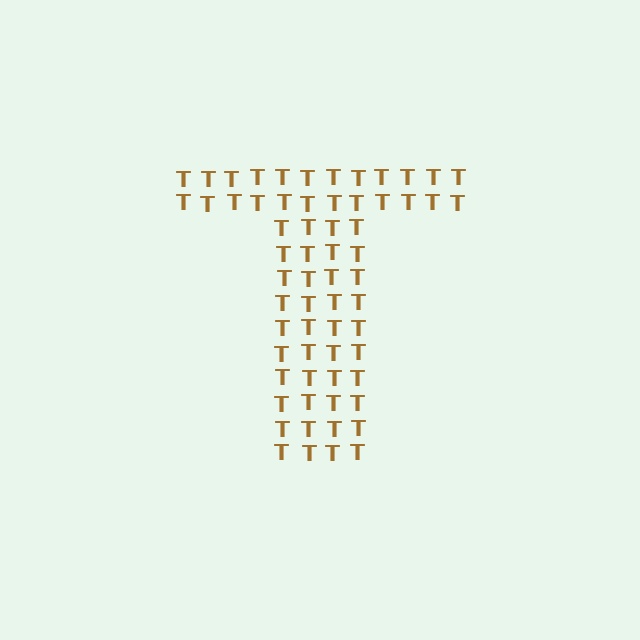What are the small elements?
The small elements are letter T's.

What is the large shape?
The large shape is the letter T.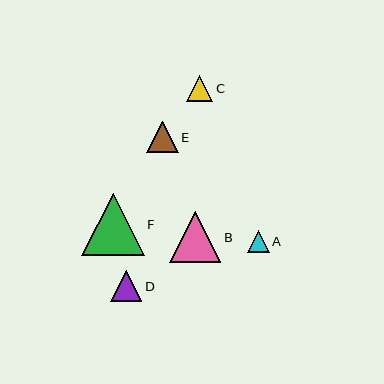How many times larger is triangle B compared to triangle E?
Triangle B is approximately 1.6 times the size of triangle E.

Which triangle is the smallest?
Triangle A is the smallest with a size of approximately 22 pixels.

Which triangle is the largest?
Triangle F is the largest with a size of approximately 62 pixels.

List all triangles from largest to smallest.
From largest to smallest: F, B, E, D, C, A.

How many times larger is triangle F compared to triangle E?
Triangle F is approximately 2.0 times the size of triangle E.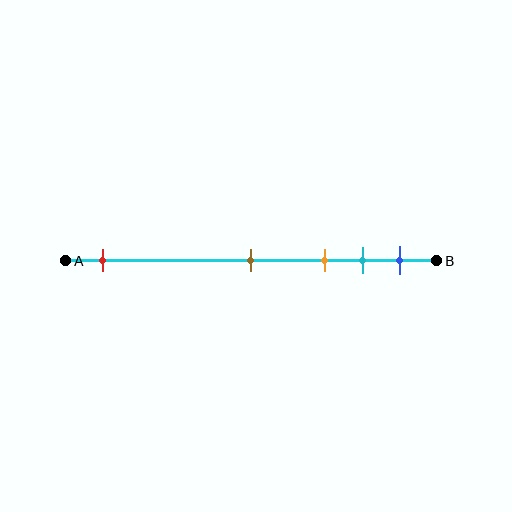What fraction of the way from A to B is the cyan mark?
The cyan mark is approximately 80% (0.8) of the way from A to B.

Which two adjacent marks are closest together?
The cyan and blue marks are the closest adjacent pair.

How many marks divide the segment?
There are 5 marks dividing the segment.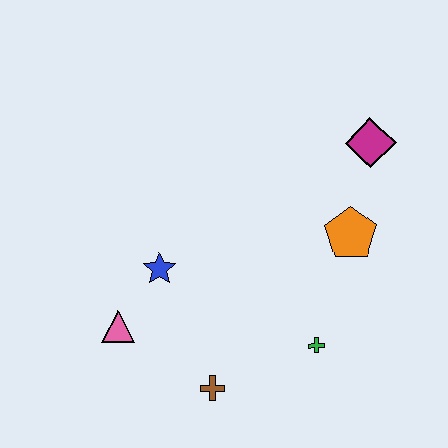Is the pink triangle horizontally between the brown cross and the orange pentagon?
No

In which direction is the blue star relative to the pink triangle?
The blue star is above the pink triangle.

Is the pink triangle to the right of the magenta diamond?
No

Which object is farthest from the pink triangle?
The magenta diamond is farthest from the pink triangle.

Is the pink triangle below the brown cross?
No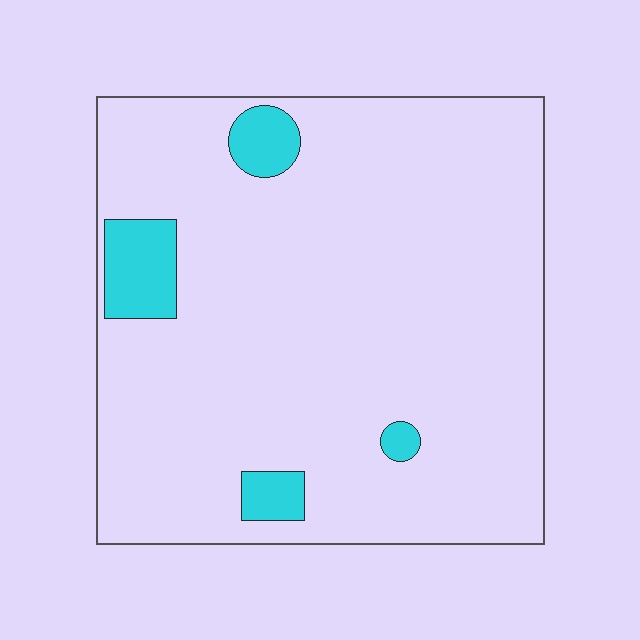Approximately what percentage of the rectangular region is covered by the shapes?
Approximately 10%.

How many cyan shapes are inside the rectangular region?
4.